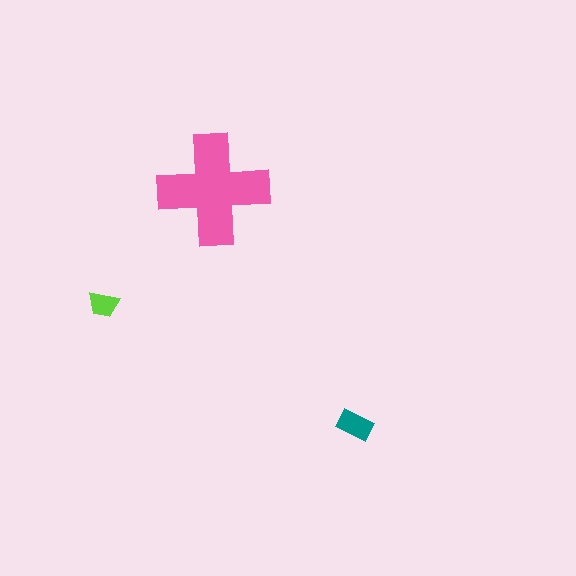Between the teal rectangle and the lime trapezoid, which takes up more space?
The teal rectangle.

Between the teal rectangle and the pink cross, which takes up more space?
The pink cross.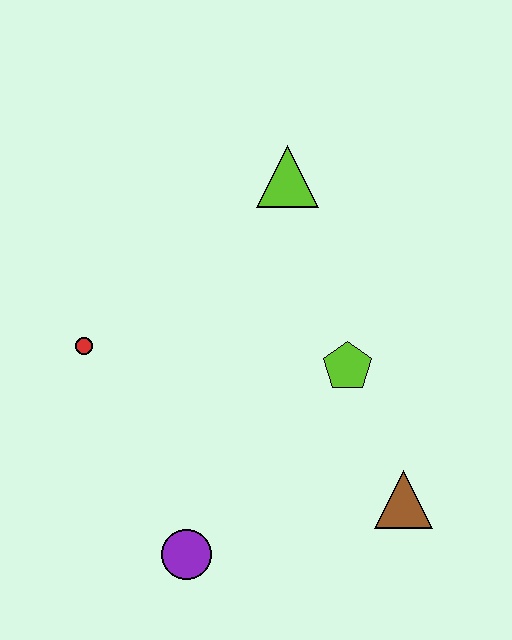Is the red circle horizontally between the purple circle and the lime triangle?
No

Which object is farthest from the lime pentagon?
The red circle is farthest from the lime pentagon.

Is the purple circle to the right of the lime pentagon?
No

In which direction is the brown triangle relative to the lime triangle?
The brown triangle is below the lime triangle.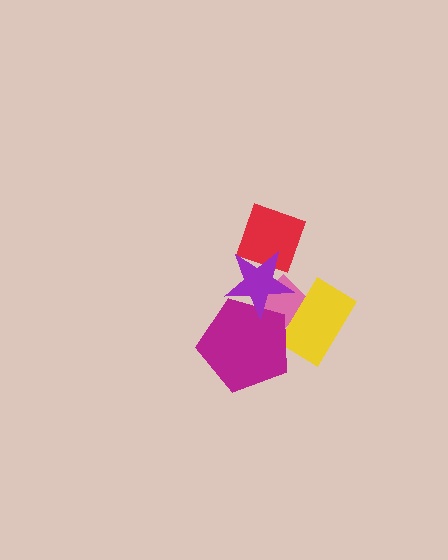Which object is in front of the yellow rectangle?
The magenta pentagon is in front of the yellow rectangle.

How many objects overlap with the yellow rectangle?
2 objects overlap with the yellow rectangle.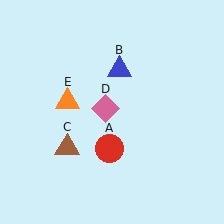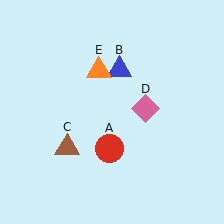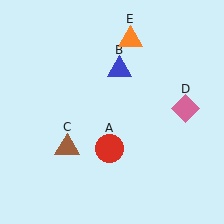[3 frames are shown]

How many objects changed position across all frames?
2 objects changed position: pink diamond (object D), orange triangle (object E).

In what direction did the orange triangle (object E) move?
The orange triangle (object E) moved up and to the right.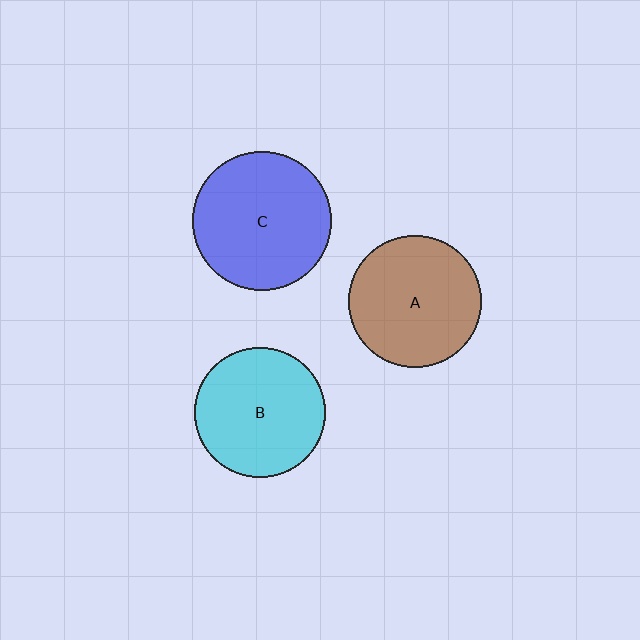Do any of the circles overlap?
No, none of the circles overlap.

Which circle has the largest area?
Circle C (blue).